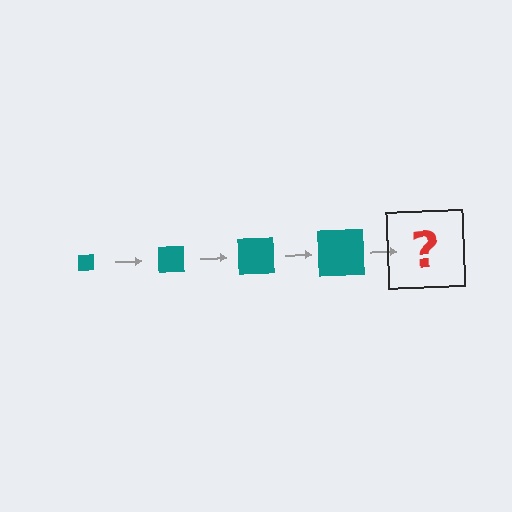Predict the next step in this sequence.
The next step is a teal square, larger than the previous one.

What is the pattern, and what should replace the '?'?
The pattern is that the square gets progressively larger each step. The '?' should be a teal square, larger than the previous one.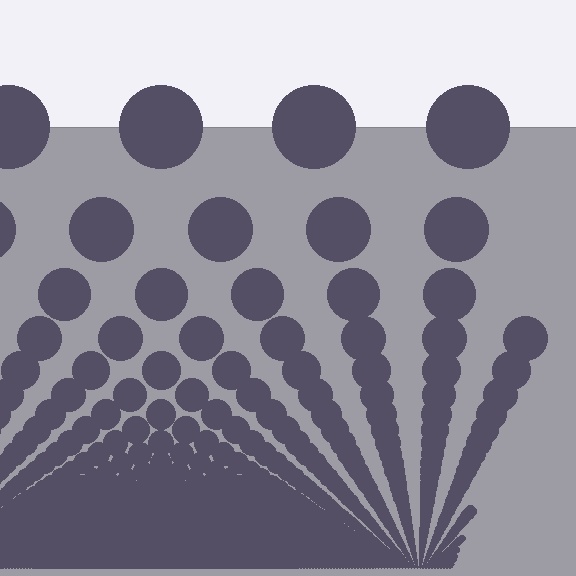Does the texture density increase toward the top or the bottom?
Density increases toward the bottom.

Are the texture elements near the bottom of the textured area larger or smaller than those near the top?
Smaller. The gradient is inverted — elements near the bottom are smaller and denser.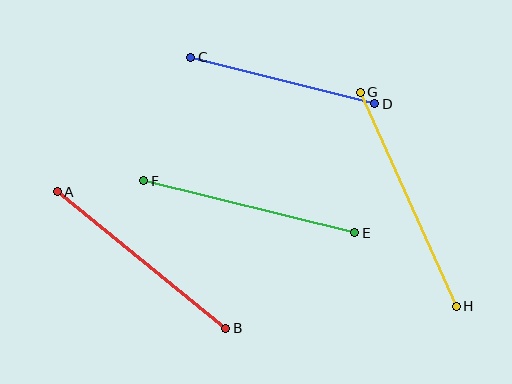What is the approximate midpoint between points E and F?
The midpoint is at approximately (249, 207) pixels.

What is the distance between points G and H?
The distance is approximately 234 pixels.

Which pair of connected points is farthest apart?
Points G and H are farthest apart.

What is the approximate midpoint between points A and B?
The midpoint is at approximately (142, 260) pixels.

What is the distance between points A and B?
The distance is approximately 217 pixels.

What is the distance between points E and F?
The distance is approximately 217 pixels.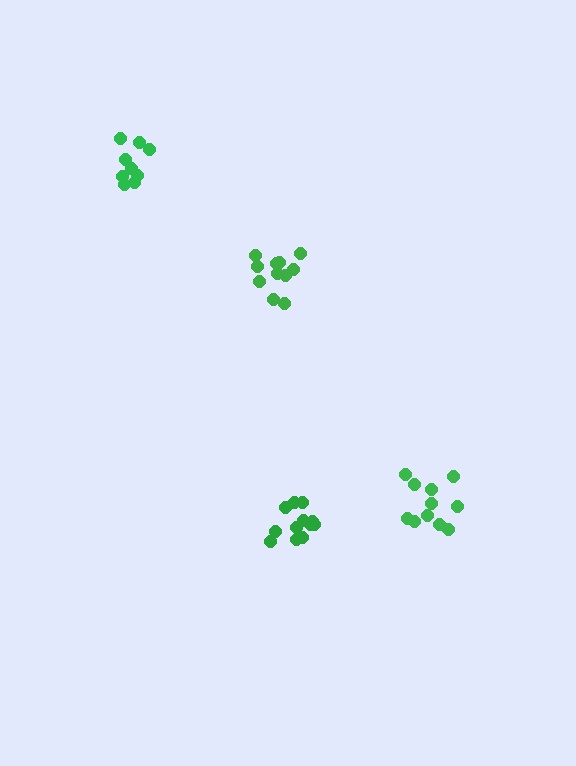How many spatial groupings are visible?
There are 4 spatial groupings.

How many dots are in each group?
Group 1: 12 dots, Group 2: 11 dots, Group 3: 11 dots, Group 4: 9 dots (43 total).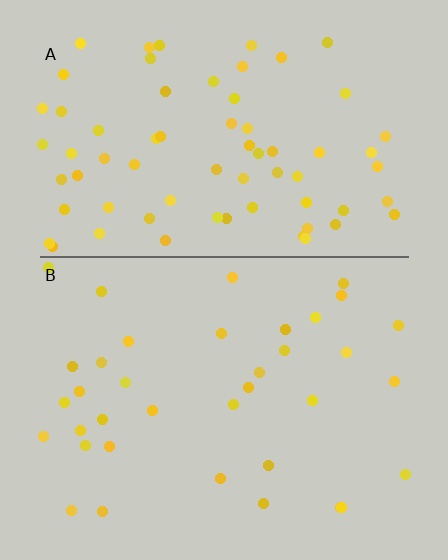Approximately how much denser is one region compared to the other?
Approximately 1.9× — region A over region B.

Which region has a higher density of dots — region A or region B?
A (the top).